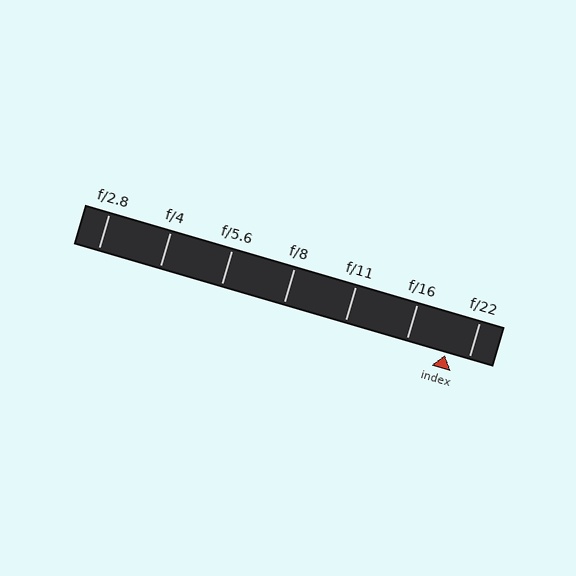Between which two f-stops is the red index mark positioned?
The index mark is between f/16 and f/22.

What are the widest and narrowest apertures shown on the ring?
The widest aperture shown is f/2.8 and the narrowest is f/22.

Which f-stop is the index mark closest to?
The index mark is closest to f/22.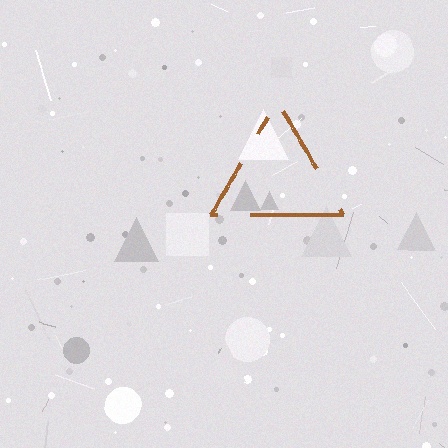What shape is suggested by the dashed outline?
The dashed outline suggests a triangle.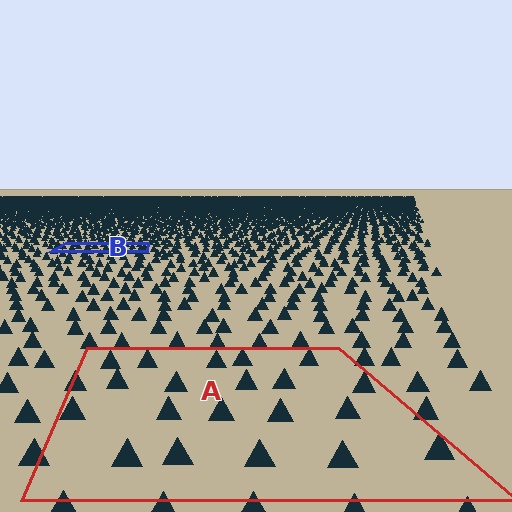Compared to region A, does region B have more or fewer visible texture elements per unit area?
Region B has more texture elements per unit area — they are packed more densely because it is farther away.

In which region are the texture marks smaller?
The texture marks are smaller in region B, because it is farther away.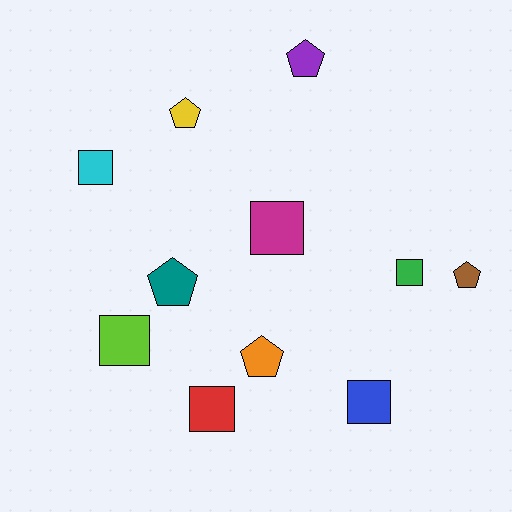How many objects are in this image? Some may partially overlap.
There are 11 objects.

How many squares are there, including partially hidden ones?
There are 6 squares.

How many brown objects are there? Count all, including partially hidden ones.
There is 1 brown object.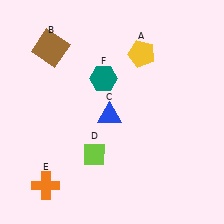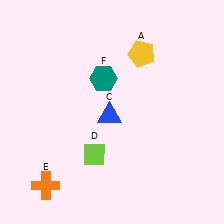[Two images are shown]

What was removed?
The brown square (B) was removed in Image 2.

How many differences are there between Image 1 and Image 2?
There is 1 difference between the two images.